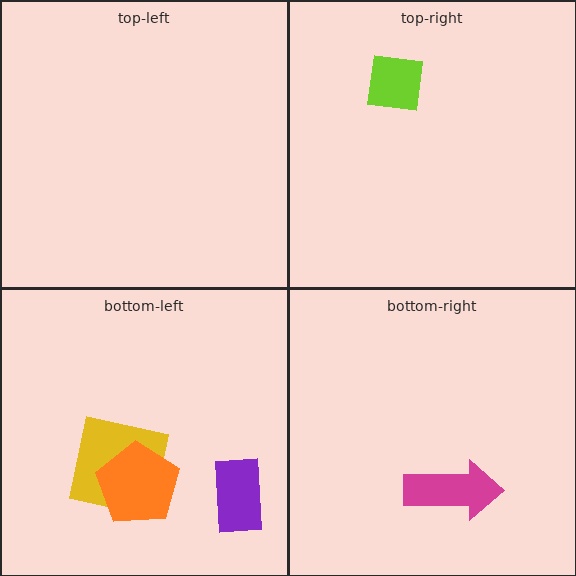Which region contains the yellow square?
The bottom-left region.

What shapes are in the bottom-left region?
The yellow square, the purple rectangle, the orange pentagon.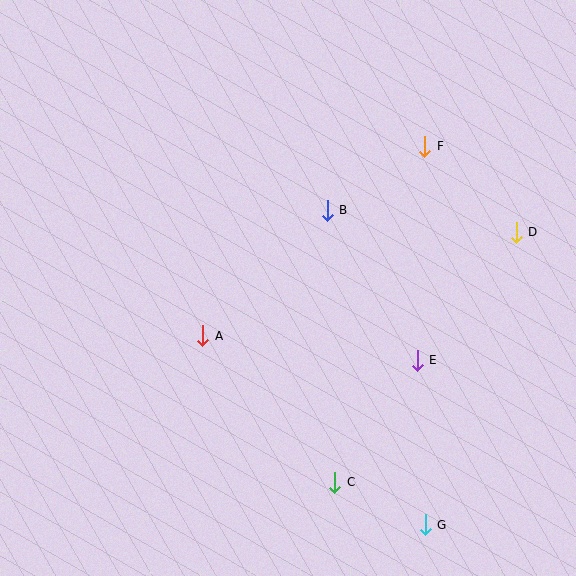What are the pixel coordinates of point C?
Point C is at (335, 482).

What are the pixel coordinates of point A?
Point A is at (203, 336).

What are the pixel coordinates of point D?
Point D is at (516, 232).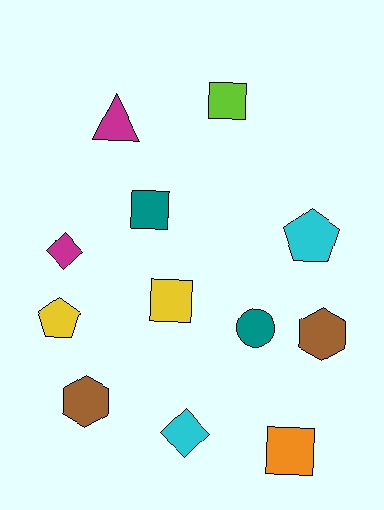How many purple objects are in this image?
There are no purple objects.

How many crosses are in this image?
There are no crosses.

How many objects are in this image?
There are 12 objects.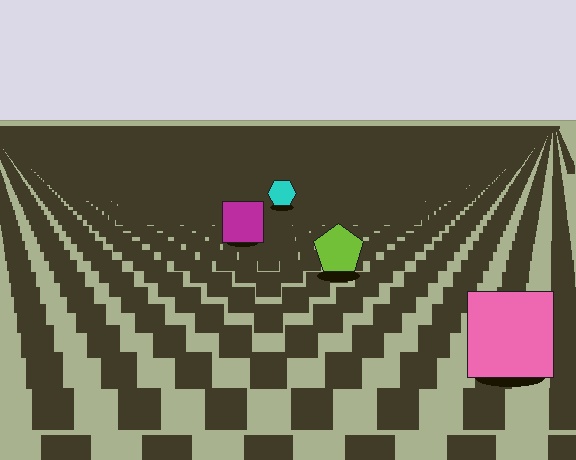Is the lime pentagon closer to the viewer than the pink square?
No. The pink square is closer — you can tell from the texture gradient: the ground texture is coarser near it.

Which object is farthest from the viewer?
The cyan hexagon is farthest from the viewer. It appears smaller and the ground texture around it is denser.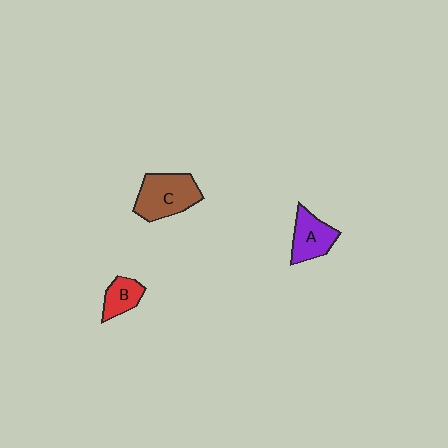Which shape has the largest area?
Shape C (brown).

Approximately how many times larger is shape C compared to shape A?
Approximately 1.4 times.